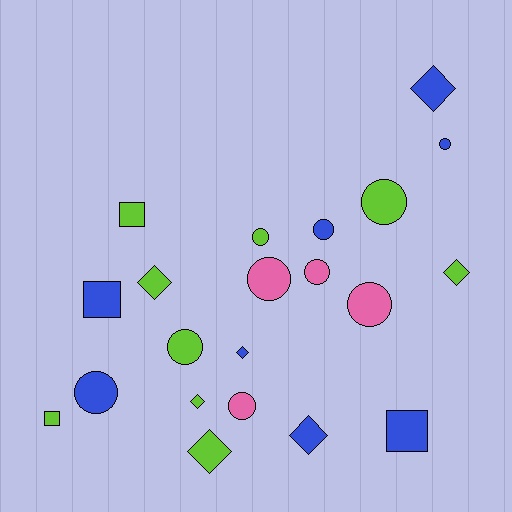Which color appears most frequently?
Lime, with 9 objects.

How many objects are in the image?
There are 21 objects.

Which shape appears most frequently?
Circle, with 10 objects.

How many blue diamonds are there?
There are 3 blue diamonds.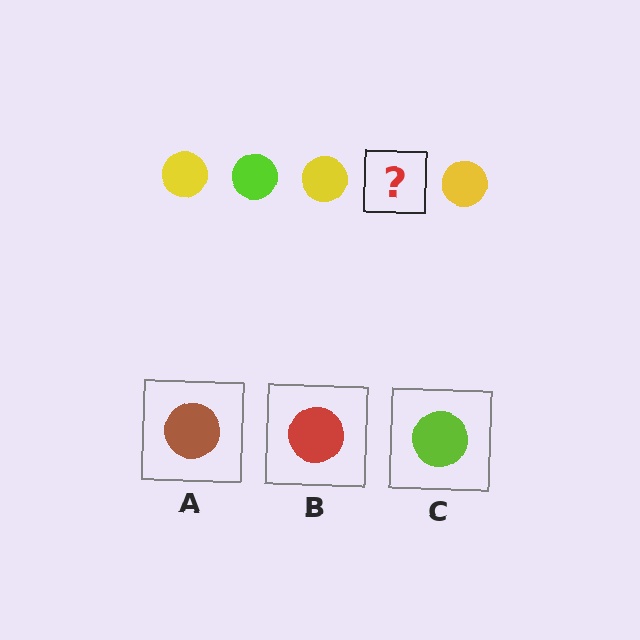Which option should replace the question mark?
Option C.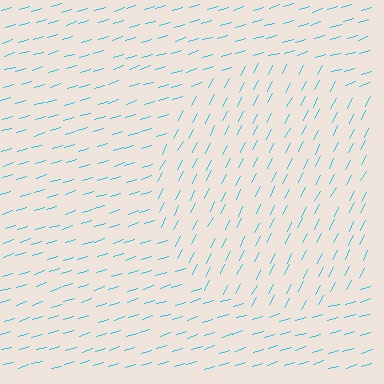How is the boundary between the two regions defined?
The boundary is defined purely by a change in line orientation (approximately 45 degrees difference). All lines are the same color and thickness.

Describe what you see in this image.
The image is filled with small cyan line segments. A circle region in the image has lines oriented differently from the surrounding lines, creating a visible texture boundary.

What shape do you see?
I see a circle.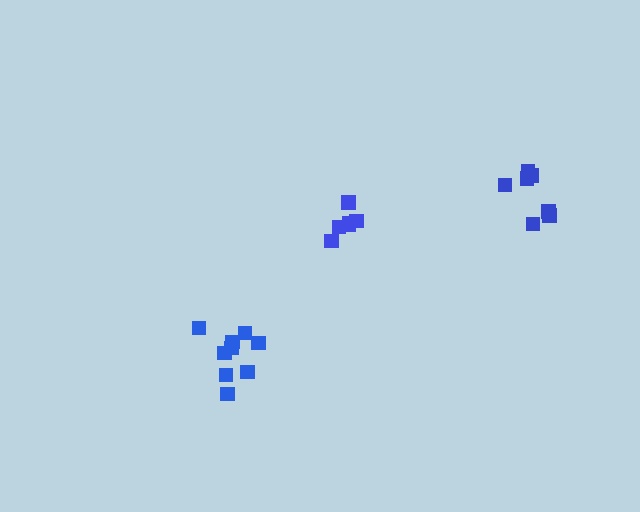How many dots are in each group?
Group 1: 6 dots, Group 2: 9 dots, Group 3: 7 dots (22 total).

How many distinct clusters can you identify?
There are 3 distinct clusters.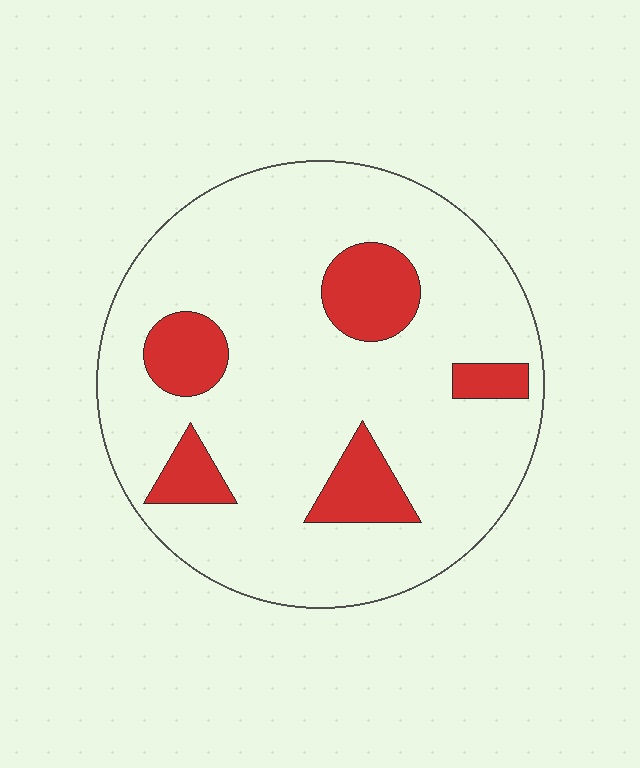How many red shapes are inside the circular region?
5.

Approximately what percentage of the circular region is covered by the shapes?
Approximately 15%.